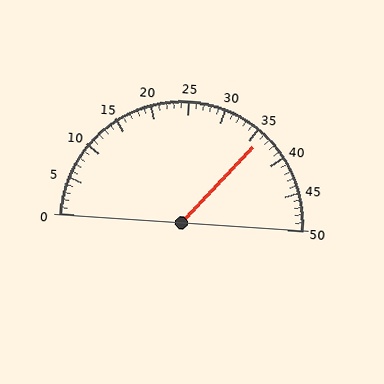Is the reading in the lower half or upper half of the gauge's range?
The reading is in the upper half of the range (0 to 50).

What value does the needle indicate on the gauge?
The needle indicates approximately 36.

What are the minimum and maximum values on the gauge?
The gauge ranges from 0 to 50.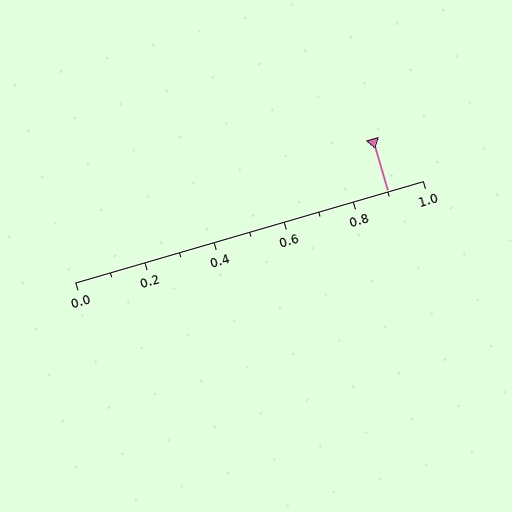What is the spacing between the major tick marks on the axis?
The major ticks are spaced 0.2 apart.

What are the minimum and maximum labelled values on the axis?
The axis runs from 0.0 to 1.0.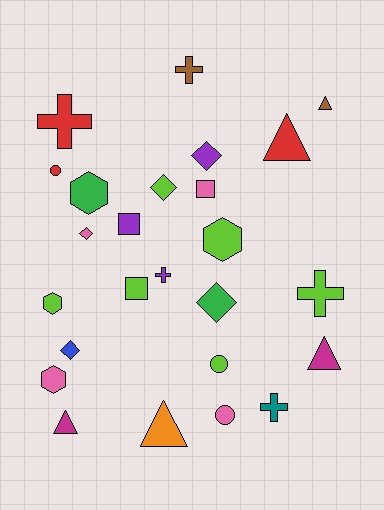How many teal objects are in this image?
There is 1 teal object.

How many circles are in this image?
There are 3 circles.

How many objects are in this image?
There are 25 objects.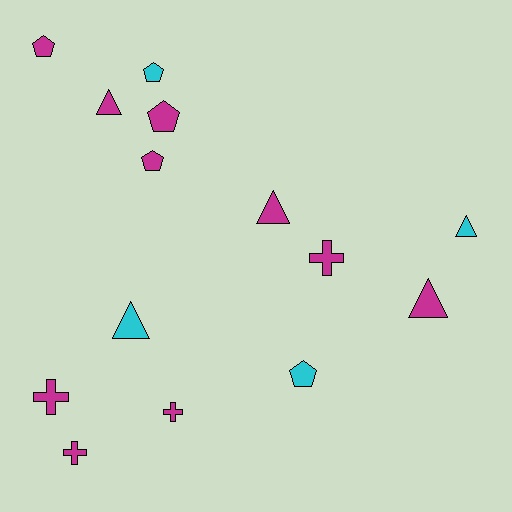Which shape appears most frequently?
Pentagon, with 5 objects.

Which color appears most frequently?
Magenta, with 10 objects.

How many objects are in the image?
There are 14 objects.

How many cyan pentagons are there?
There are 2 cyan pentagons.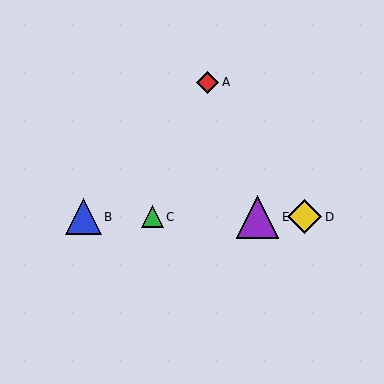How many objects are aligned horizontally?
4 objects (B, C, D, E) are aligned horizontally.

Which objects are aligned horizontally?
Objects B, C, D, E are aligned horizontally.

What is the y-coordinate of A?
Object A is at y≈82.